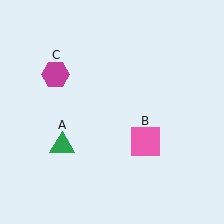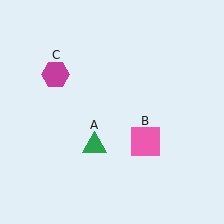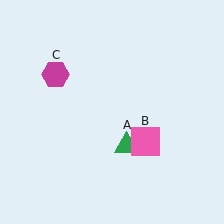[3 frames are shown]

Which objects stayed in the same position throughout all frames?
Pink square (object B) and magenta hexagon (object C) remained stationary.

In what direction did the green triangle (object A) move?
The green triangle (object A) moved right.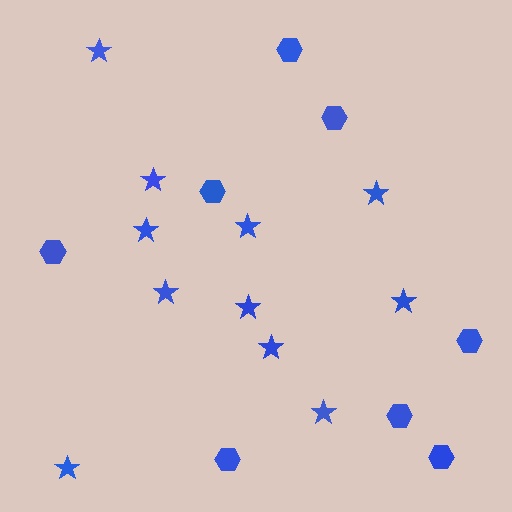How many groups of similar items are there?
There are 2 groups: one group of stars (11) and one group of hexagons (8).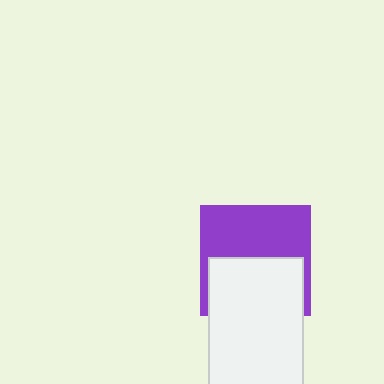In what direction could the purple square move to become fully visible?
The purple square could move up. That would shift it out from behind the white rectangle entirely.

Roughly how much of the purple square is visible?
About half of it is visible (roughly 55%).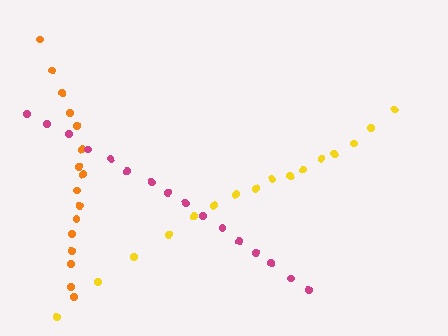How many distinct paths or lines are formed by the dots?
There are 3 distinct paths.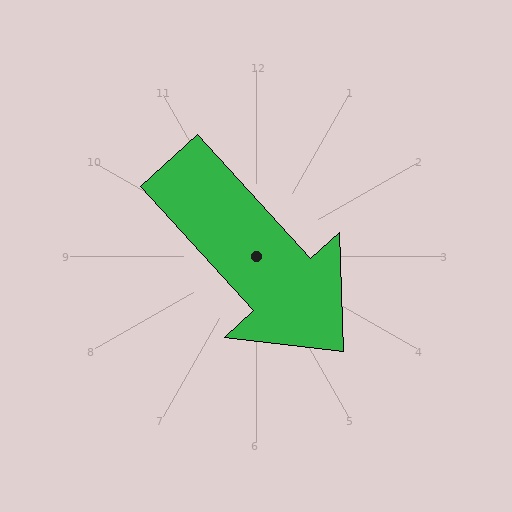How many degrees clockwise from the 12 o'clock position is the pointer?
Approximately 138 degrees.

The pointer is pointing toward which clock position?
Roughly 5 o'clock.